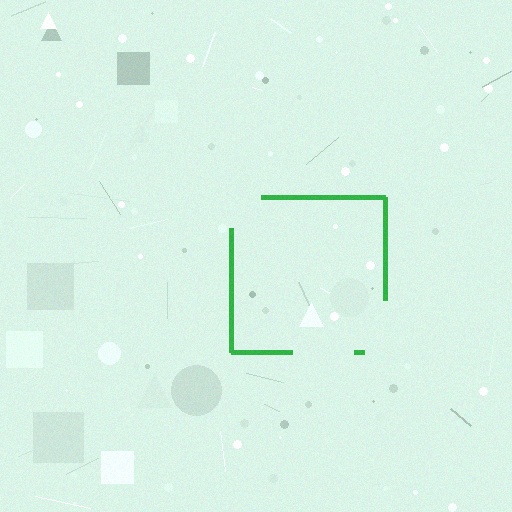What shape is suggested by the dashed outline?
The dashed outline suggests a square.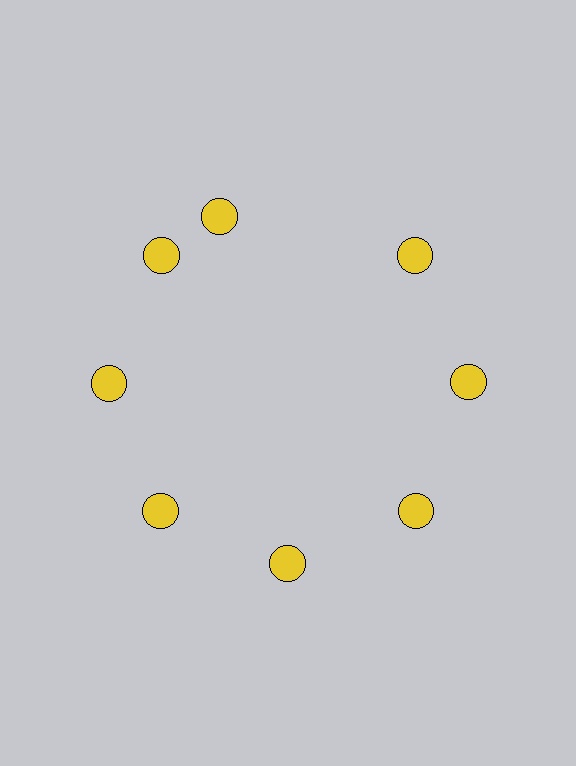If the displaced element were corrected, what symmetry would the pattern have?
It would have 8-fold rotational symmetry — the pattern would map onto itself every 45 degrees.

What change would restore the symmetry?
The symmetry would be restored by rotating it back into even spacing with its neighbors so that all 8 circles sit at equal angles and equal distance from the center.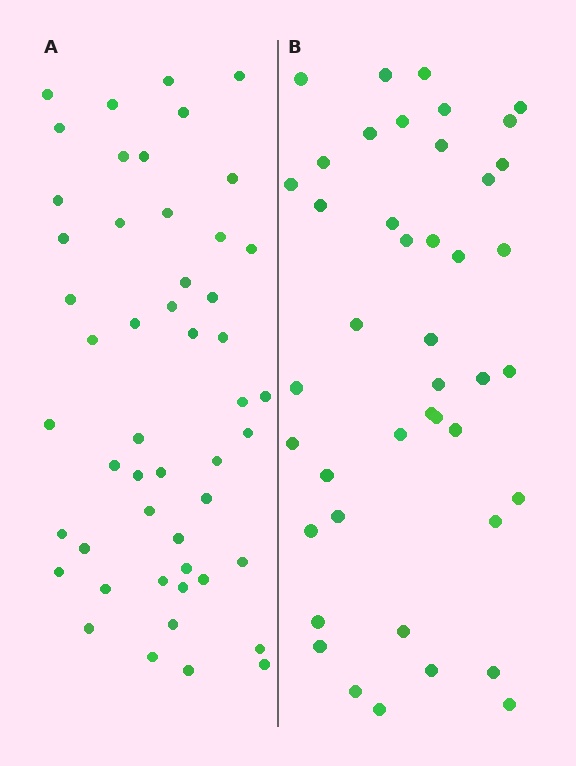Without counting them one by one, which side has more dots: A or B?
Region A (the left region) has more dots.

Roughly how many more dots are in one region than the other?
Region A has roughly 8 or so more dots than region B.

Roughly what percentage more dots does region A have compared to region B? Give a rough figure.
About 15% more.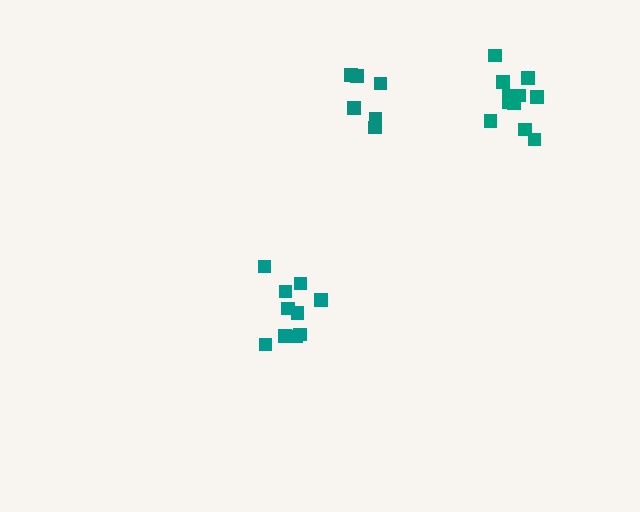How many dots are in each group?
Group 1: 6 dots, Group 2: 10 dots, Group 3: 12 dots (28 total).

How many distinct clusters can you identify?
There are 3 distinct clusters.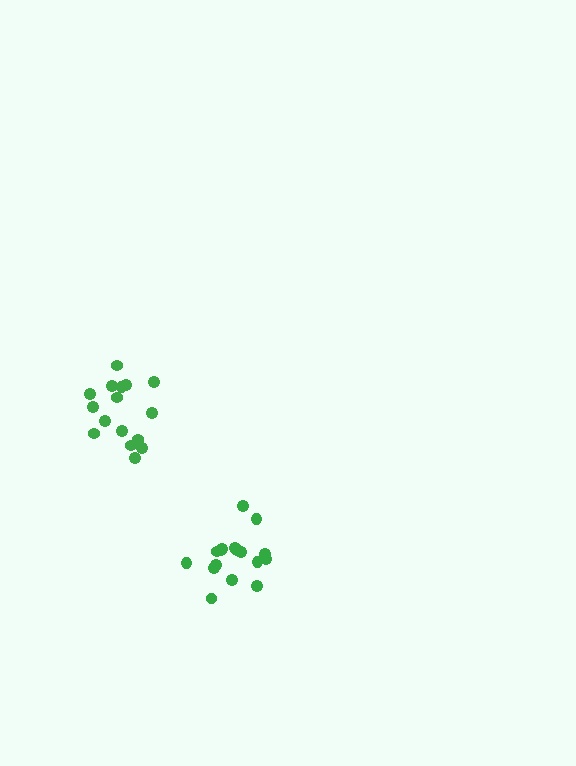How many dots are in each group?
Group 1: 17 dots, Group 2: 16 dots (33 total).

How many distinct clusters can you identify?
There are 2 distinct clusters.